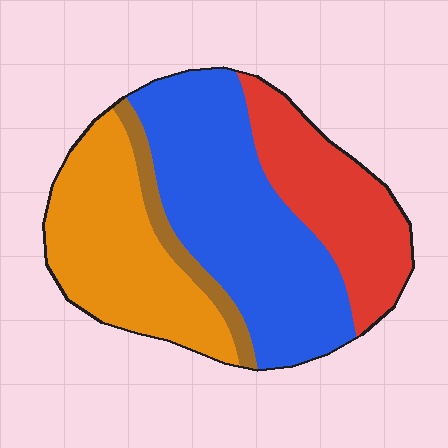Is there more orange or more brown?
Orange.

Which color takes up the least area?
Brown, at roughly 5%.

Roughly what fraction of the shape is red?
Red takes up about one quarter (1/4) of the shape.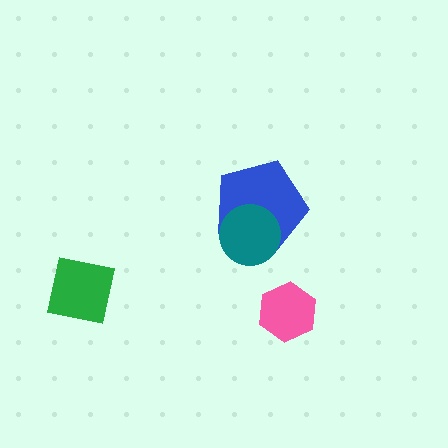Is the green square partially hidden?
No, no other shape covers it.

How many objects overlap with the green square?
0 objects overlap with the green square.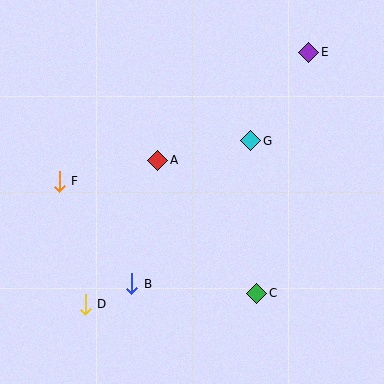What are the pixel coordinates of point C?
Point C is at (257, 293).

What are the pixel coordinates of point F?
Point F is at (59, 181).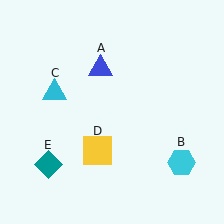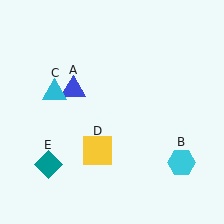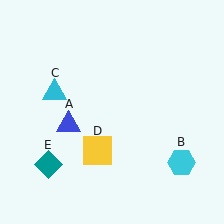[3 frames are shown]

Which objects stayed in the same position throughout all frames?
Cyan hexagon (object B) and cyan triangle (object C) and yellow square (object D) and teal diamond (object E) remained stationary.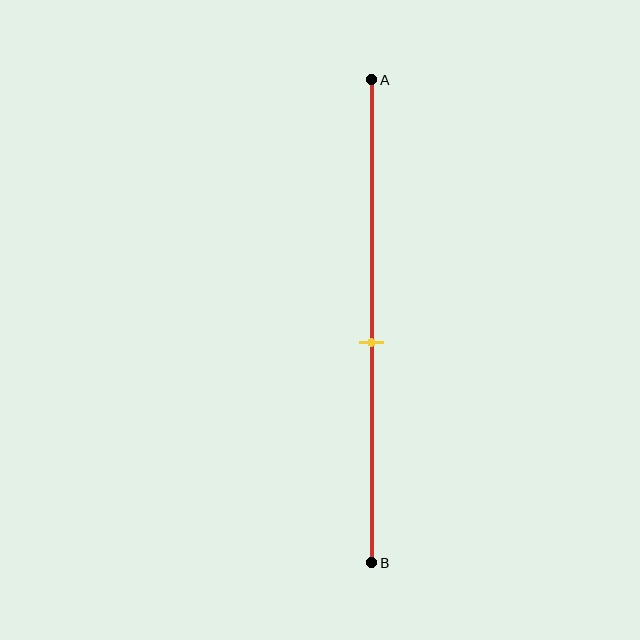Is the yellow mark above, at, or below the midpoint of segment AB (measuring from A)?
The yellow mark is below the midpoint of segment AB.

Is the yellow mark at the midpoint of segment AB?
No, the mark is at about 55% from A, not at the 50% midpoint.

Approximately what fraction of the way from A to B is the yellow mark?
The yellow mark is approximately 55% of the way from A to B.